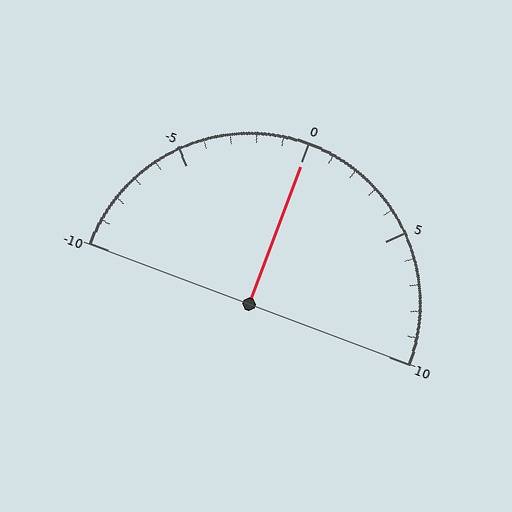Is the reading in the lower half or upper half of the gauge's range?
The reading is in the upper half of the range (-10 to 10).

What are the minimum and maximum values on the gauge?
The gauge ranges from -10 to 10.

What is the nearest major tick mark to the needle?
The nearest major tick mark is 0.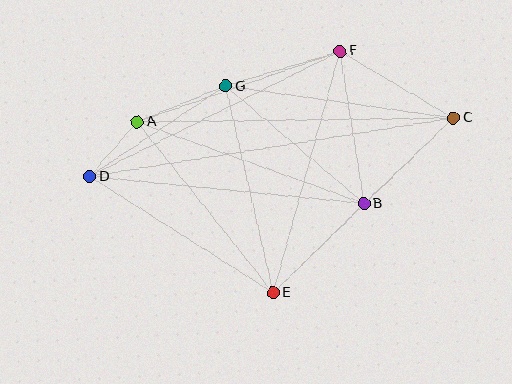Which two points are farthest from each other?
Points C and D are farthest from each other.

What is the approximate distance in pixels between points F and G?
The distance between F and G is approximately 120 pixels.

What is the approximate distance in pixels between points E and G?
The distance between E and G is approximately 212 pixels.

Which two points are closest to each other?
Points A and D are closest to each other.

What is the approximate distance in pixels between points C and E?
The distance between C and E is approximately 251 pixels.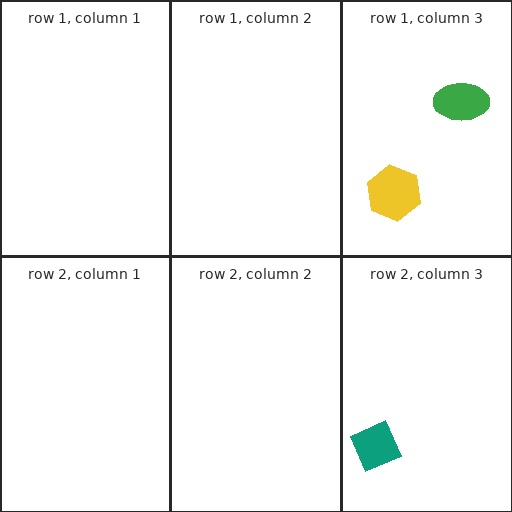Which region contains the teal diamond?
The row 2, column 3 region.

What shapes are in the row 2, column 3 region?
The teal diamond.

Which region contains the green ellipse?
The row 1, column 3 region.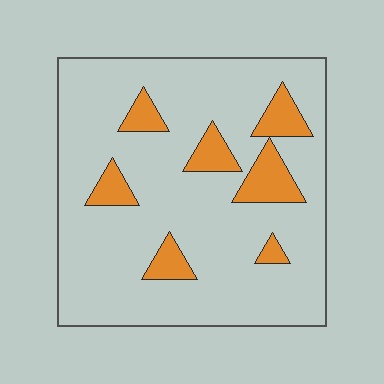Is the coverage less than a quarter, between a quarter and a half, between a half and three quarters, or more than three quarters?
Less than a quarter.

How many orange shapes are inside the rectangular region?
7.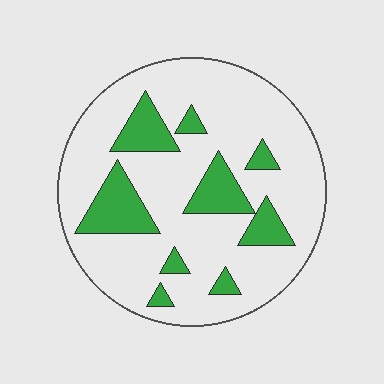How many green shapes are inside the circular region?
9.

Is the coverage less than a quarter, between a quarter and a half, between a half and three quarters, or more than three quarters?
Less than a quarter.